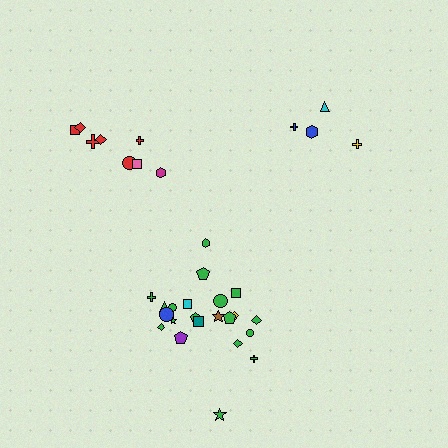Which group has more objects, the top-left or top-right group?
The top-left group.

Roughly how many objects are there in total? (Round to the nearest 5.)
Roughly 35 objects in total.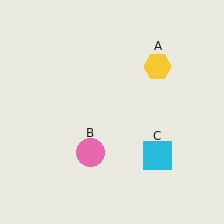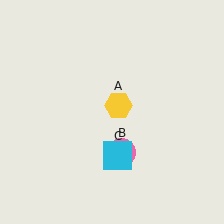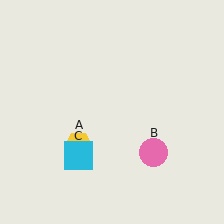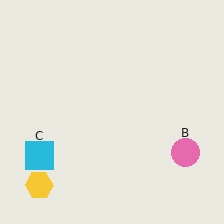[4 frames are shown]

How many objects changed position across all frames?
3 objects changed position: yellow hexagon (object A), pink circle (object B), cyan square (object C).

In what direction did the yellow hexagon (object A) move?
The yellow hexagon (object A) moved down and to the left.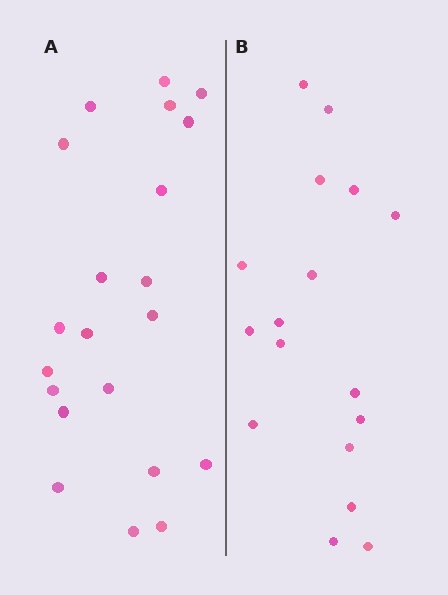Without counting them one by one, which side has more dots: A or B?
Region A (the left region) has more dots.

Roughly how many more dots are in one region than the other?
Region A has about 4 more dots than region B.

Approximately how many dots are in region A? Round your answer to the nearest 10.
About 20 dots. (The exact count is 21, which rounds to 20.)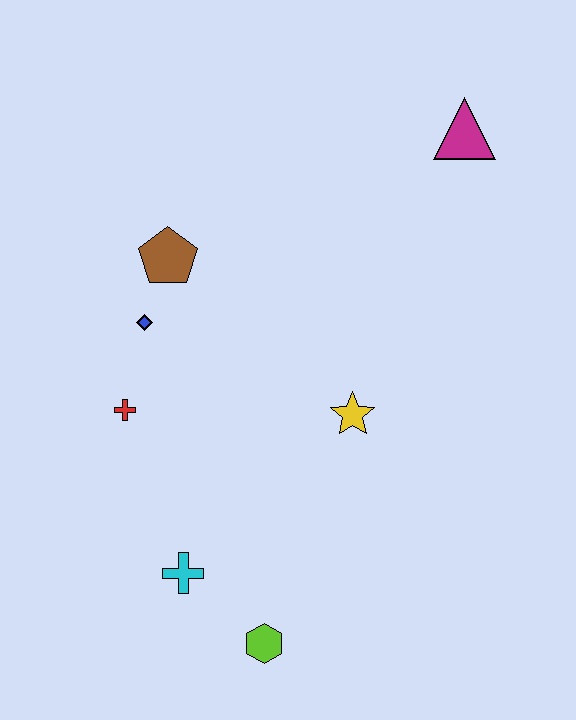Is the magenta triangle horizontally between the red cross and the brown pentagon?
No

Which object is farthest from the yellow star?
The magenta triangle is farthest from the yellow star.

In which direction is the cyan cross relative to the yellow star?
The cyan cross is to the left of the yellow star.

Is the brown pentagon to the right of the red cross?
Yes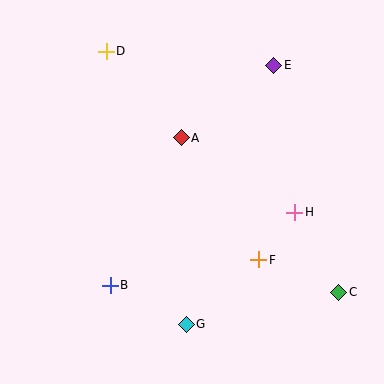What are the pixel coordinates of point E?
Point E is at (274, 65).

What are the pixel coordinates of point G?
Point G is at (186, 324).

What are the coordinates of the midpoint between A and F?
The midpoint between A and F is at (220, 199).